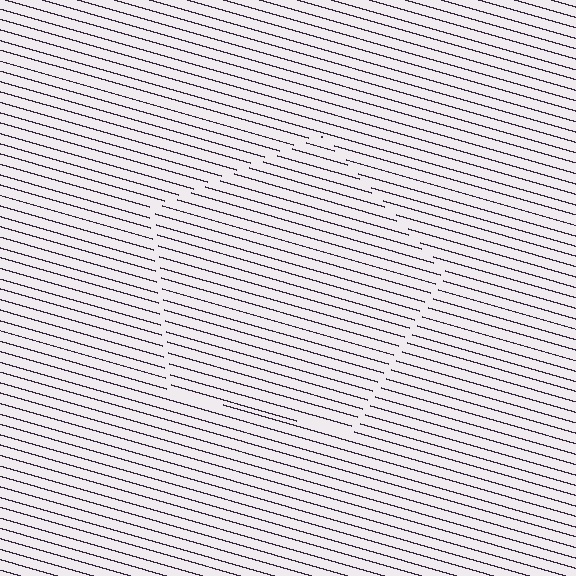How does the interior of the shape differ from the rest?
The interior of the shape contains the same grating, shifted by half a period — the contour is defined by the phase discontinuity where line-ends from the inner and outer gratings abut.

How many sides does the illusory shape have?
5 sides — the line-ends trace a pentagon.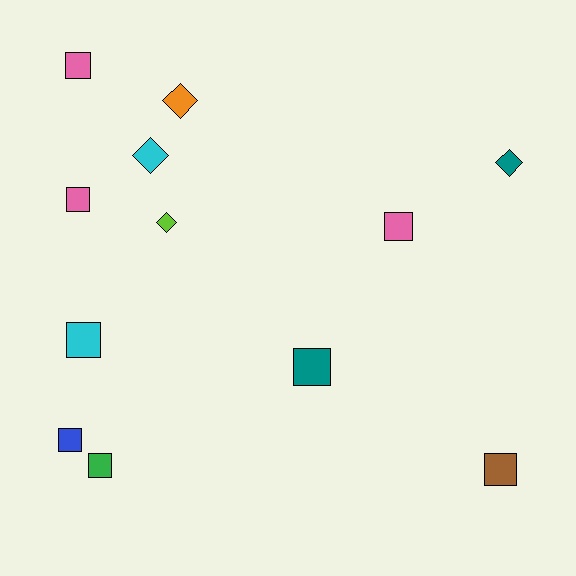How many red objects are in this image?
There are no red objects.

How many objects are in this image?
There are 12 objects.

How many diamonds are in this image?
There are 4 diamonds.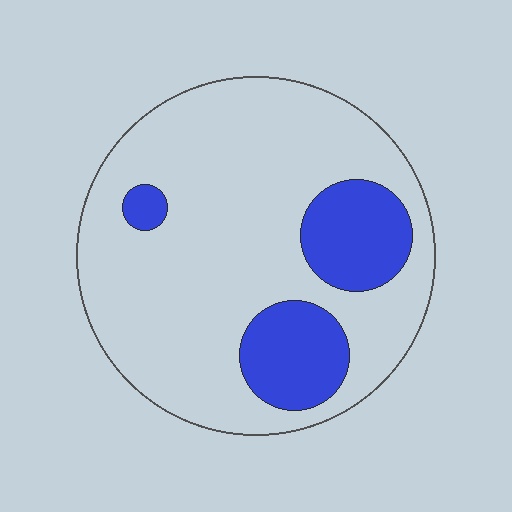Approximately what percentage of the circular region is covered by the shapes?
Approximately 20%.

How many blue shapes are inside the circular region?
3.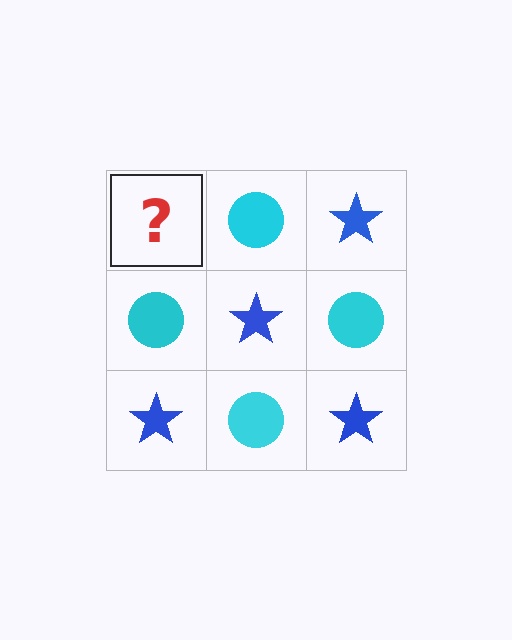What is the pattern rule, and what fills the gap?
The rule is that it alternates blue star and cyan circle in a checkerboard pattern. The gap should be filled with a blue star.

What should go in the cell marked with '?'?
The missing cell should contain a blue star.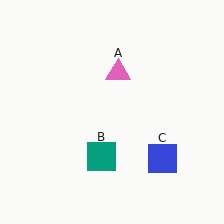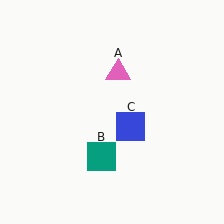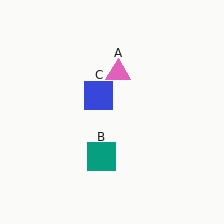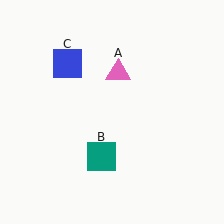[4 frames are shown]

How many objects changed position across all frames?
1 object changed position: blue square (object C).